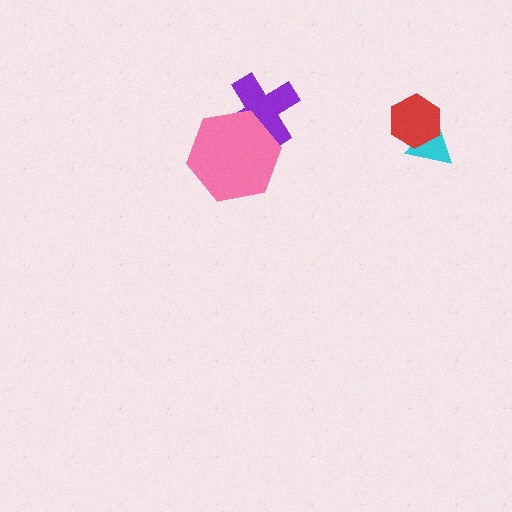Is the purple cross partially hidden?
Yes, it is partially covered by another shape.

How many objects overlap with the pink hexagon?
1 object overlaps with the pink hexagon.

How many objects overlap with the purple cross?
1 object overlaps with the purple cross.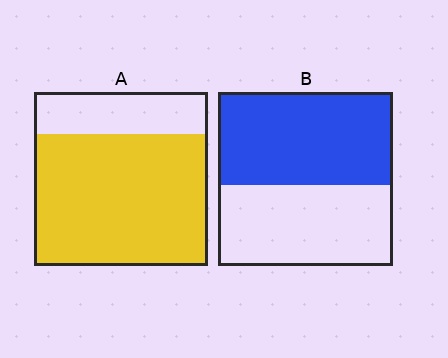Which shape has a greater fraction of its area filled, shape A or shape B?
Shape A.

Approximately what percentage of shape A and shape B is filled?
A is approximately 75% and B is approximately 55%.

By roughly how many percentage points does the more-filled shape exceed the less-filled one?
By roughly 20 percentage points (A over B).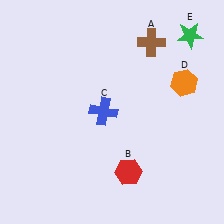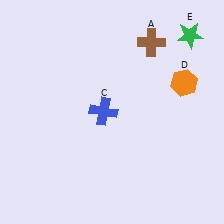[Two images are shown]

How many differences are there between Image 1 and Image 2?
There is 1 difference between the two images.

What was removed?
The red hexagon (B) was removed in Image 2.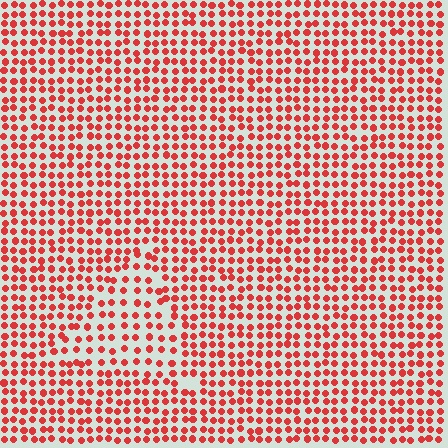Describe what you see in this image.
The image contains small red elements arranged at two different densities. A triangle-shaped region is visible where the elements are less densely packed than the surrounding area.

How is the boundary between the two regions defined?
The boundary is defined by a change in element density (approximately 1.6x ratio). All elements are the same color, size, and shape.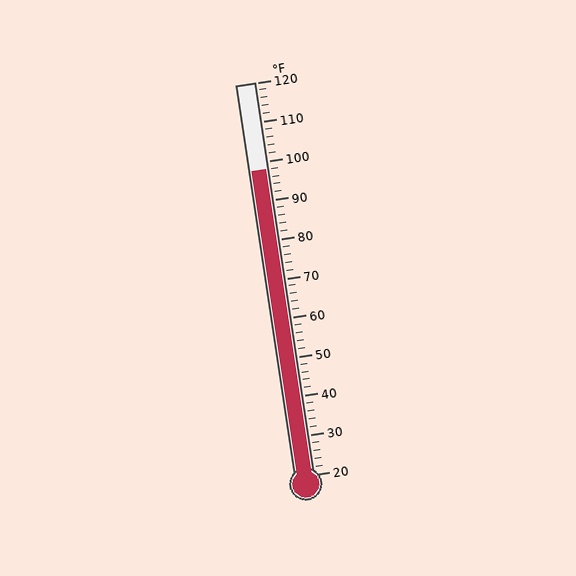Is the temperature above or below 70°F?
The temperature is above 70°F.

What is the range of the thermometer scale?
The thermometer scale ranges from 20°F to 120°F.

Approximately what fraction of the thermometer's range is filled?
The thermometer is filled to approximately 80% of its range.